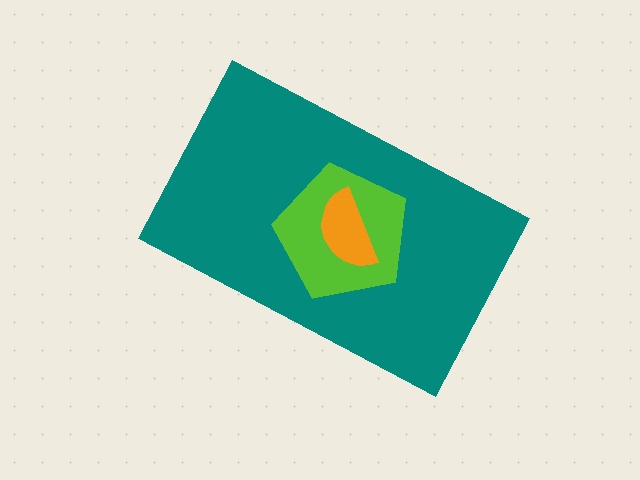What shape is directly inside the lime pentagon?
The orange semicircle.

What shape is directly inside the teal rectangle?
The lime pentagon.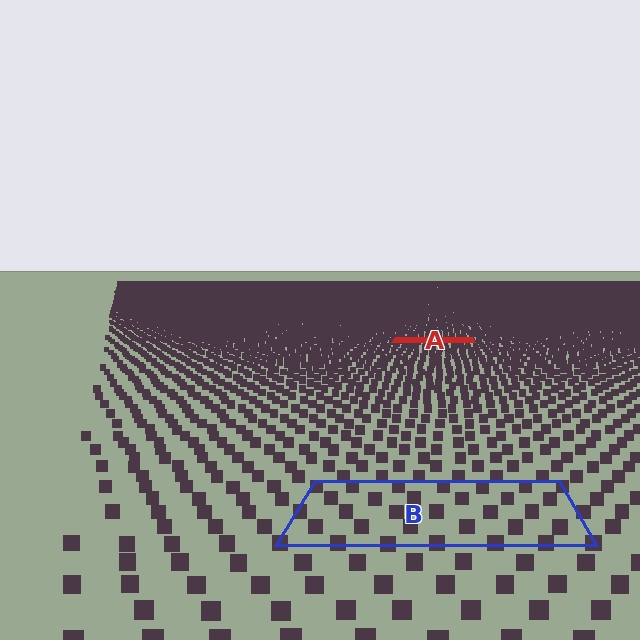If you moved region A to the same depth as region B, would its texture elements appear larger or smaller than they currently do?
They would appear larger. At a closer depth, the same texture elements are projected at a bigger on-screen size.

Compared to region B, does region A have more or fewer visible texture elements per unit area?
Region A has more texture elements per unit area — they are packed more densely because it is farther away.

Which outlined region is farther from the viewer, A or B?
Region A is farther from the viewer — the texture elements inside it appear smaller and more densely packed.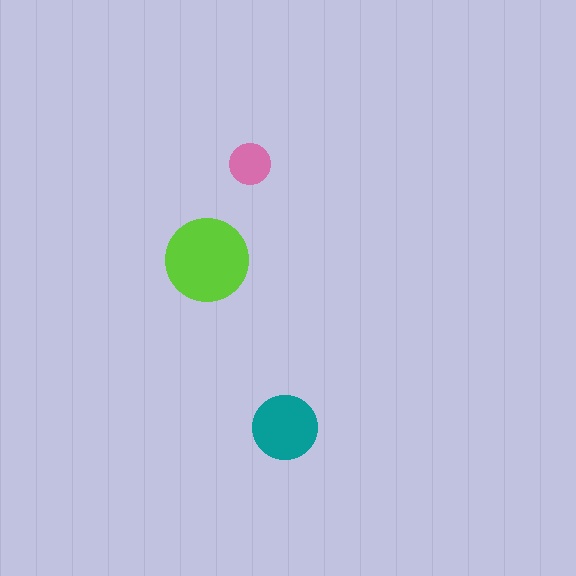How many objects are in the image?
There are 3 objects in the image.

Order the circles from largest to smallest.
the lime one, the teal one, the pink one.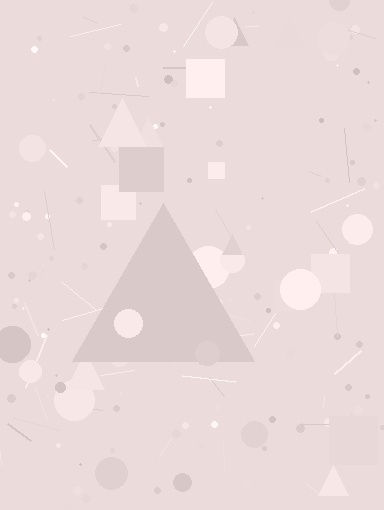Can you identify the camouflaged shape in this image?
The camouflaged shape is a triangle.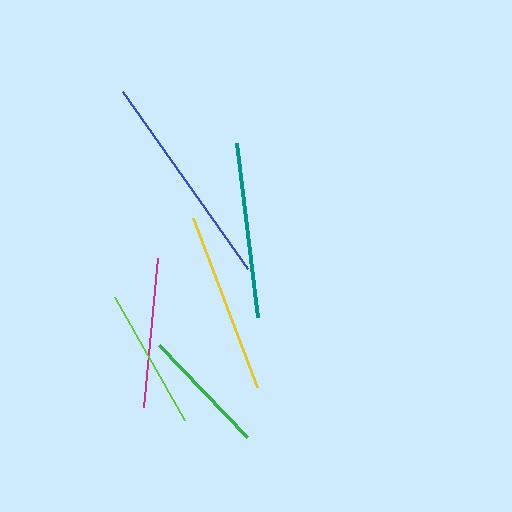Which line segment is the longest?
The blue line is the longest at approximately 216 pixels.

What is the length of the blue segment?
The blue segment is approximately 216 pixels long.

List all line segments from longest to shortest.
From longest to shortest: blue, yellow, teal, magenta, lime, green.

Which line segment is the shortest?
The green line is the shortest at approximately 127 pixels.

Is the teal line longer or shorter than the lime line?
The teal line is longer than the lime line.